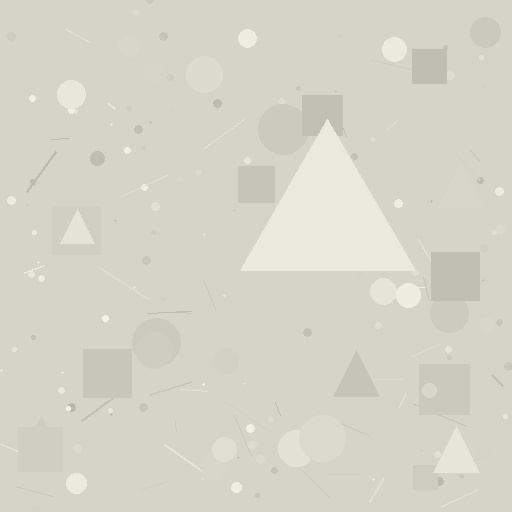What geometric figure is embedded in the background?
A triangle is embedded in the background.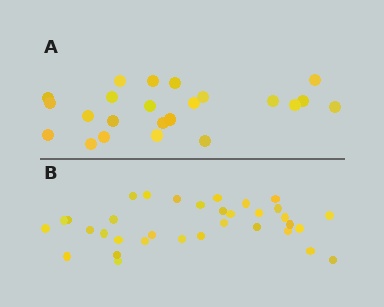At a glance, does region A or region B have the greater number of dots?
Region B (the bottom region) has more dots.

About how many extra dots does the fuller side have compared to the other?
Region B has roughly 12 or so more dots than region A.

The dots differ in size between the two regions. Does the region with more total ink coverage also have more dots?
No. Region A has more total ink coverage because its dots are larger, but region B actually contains more individual dots. Total area can be misleading — the number of items is what matters here.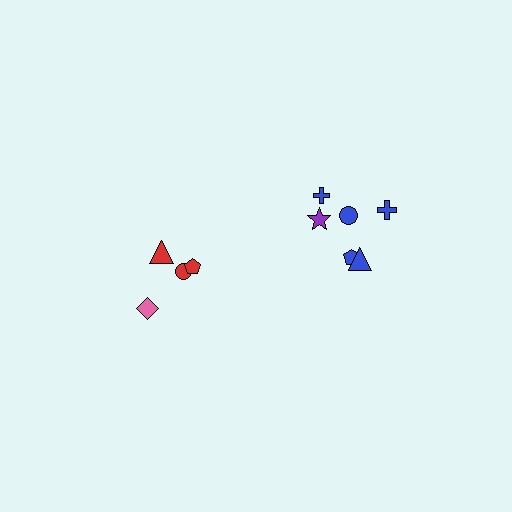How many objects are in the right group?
There are 6 objects.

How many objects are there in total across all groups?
There are 10 objects.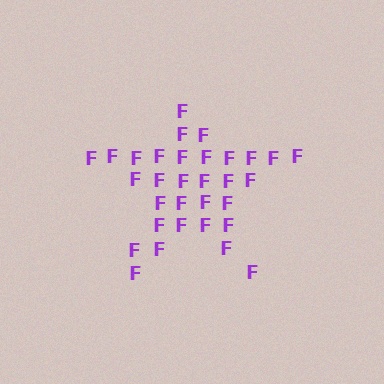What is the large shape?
The large shape is a star.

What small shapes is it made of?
It is made of small letter F's.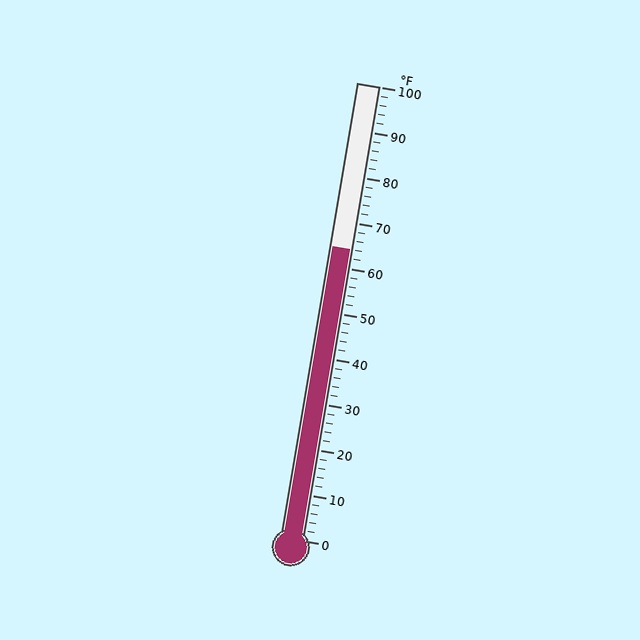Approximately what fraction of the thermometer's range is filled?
The thermometer is filled to approximately 65% of its range.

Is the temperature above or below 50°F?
The temperature is above 50°F.